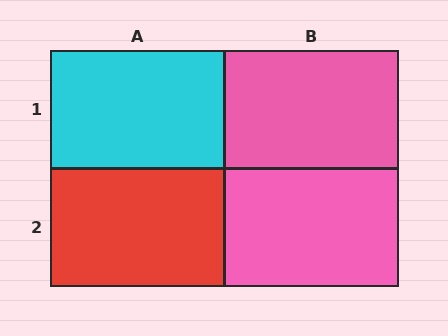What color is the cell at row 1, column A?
Cyan.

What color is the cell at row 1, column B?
Pink.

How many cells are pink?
2 cells are pink.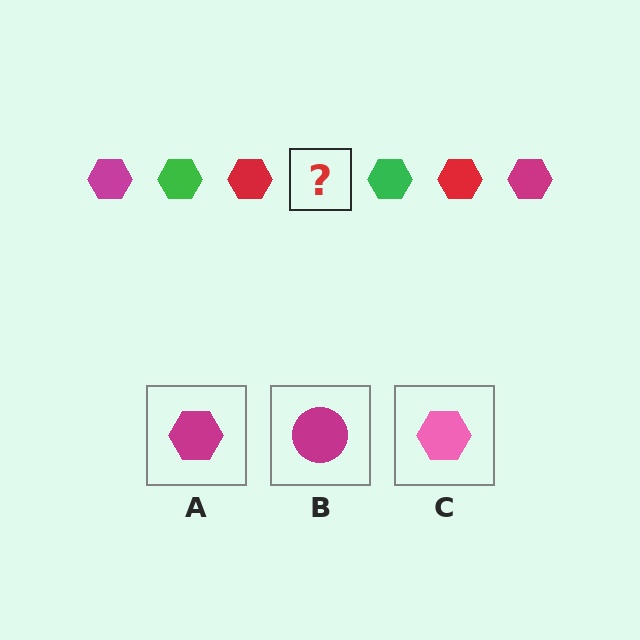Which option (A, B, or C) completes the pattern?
A.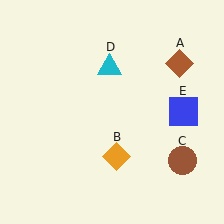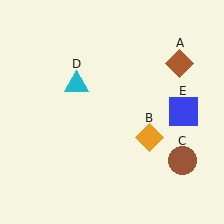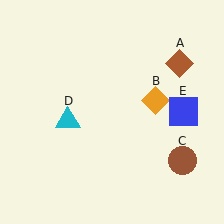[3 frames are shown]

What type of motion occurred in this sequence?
The orange diamond (object B), cyan triangle (object D) rotated counterclockwise around the center of the scene.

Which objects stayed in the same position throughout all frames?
Brown diamond (object A) and brown circle (object C) and blue square (object E) remained stationary.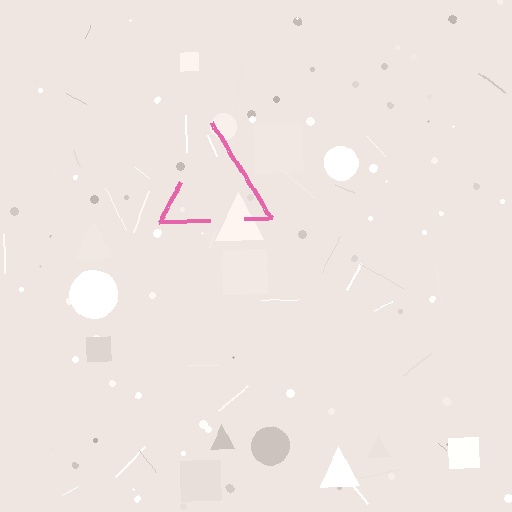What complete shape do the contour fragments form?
The contour fragments form a triangle.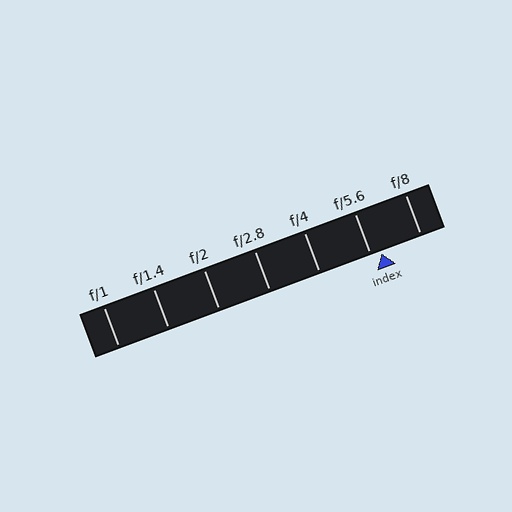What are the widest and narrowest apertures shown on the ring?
The widest aperture shown is f/1 and the narrowest is f/8.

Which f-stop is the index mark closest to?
The index mark is closest to f/5.6.